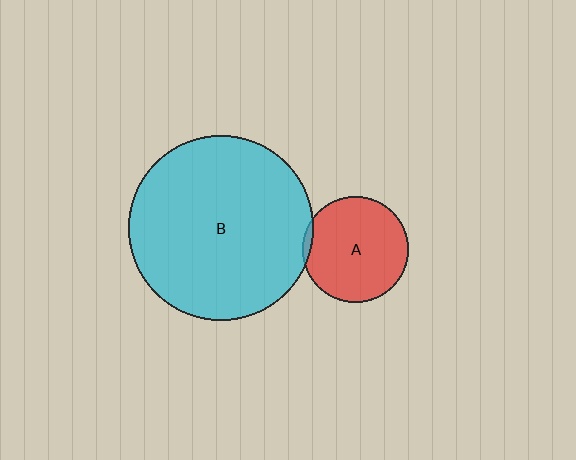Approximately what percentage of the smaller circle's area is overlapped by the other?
Approximately 5%.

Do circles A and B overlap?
Yes.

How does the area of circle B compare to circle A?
Approximately 3.0 times.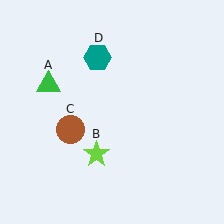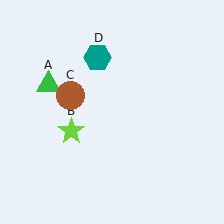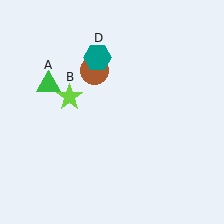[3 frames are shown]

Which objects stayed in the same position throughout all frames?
Green triangle (object A) and teal hexagon (object D) remained stationary.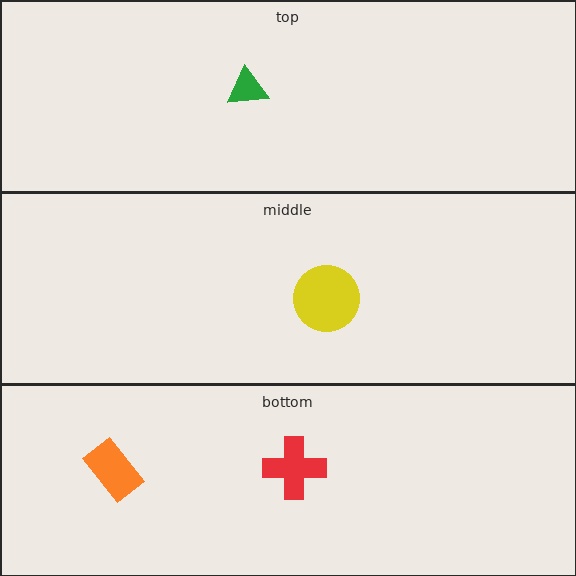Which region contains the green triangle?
The top region.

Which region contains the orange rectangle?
The bottom region.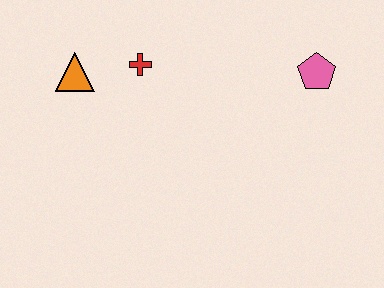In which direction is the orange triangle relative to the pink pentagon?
The orange triangle is to the left of the pink pentagon.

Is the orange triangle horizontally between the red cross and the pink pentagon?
No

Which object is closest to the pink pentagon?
The red cross is closest to the pink pentagon.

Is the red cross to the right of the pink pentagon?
No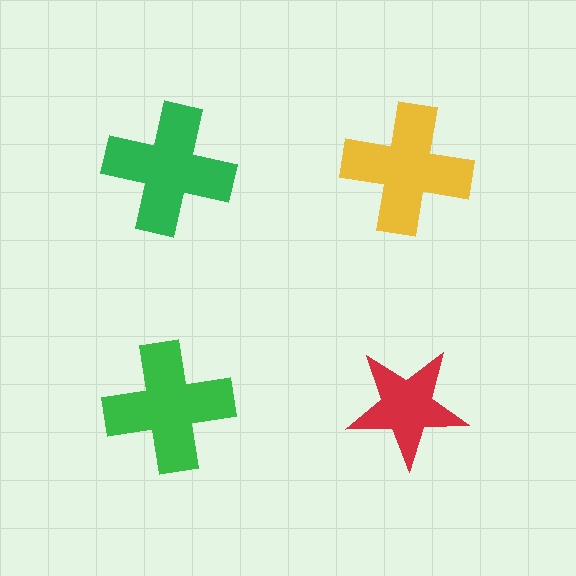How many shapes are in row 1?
2 shapes.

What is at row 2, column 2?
A red star.